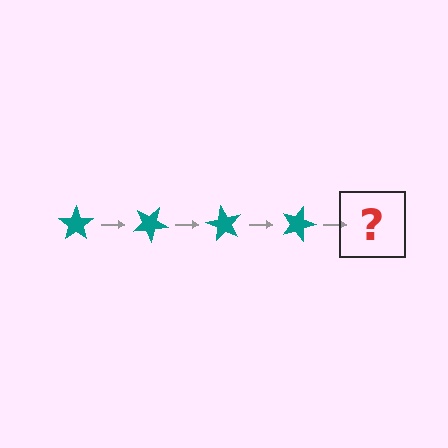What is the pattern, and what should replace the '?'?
The pattern is that the star rotates 30 degrees each step. The '?' should be a teal star rotated 120 degrees.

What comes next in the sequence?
The next element should be a teal star rotated 120 degrees.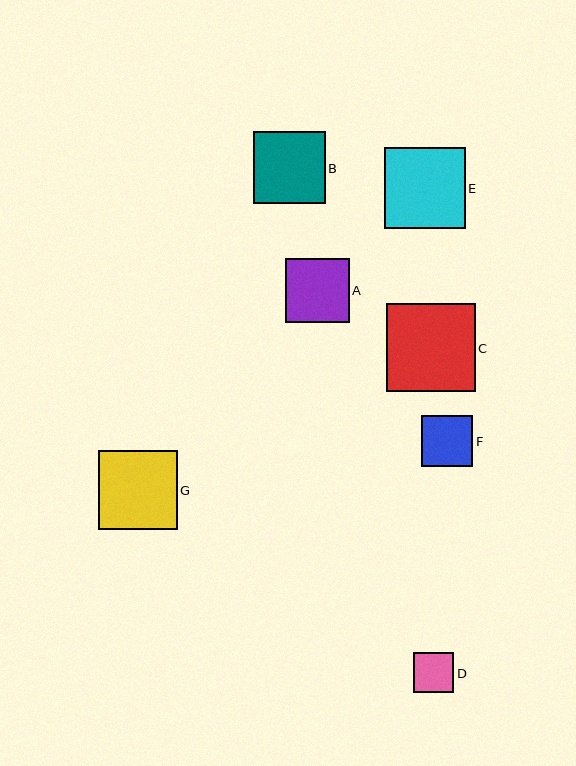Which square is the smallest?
Square D is the smallest with a size of approximately 40 pixels.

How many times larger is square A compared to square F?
Square A is approximately 1.2 times the size of square F.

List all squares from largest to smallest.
From largest to smallest: C, E, G, B, A, F, D.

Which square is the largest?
Square C is the largest with a size of approximately 88 pixels.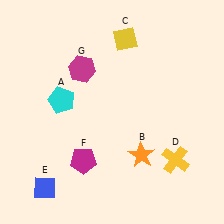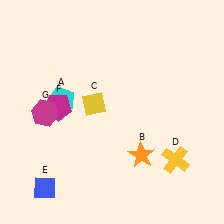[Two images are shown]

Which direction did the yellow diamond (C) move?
The yellow diamond (C) moved down.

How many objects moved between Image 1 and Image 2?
3 objects moved between the two images.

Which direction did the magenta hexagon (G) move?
The magenta hexagon (G) moved down.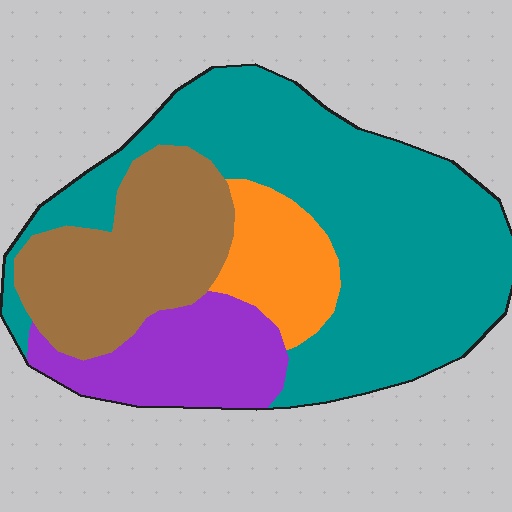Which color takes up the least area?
Orange, at roughly 10%.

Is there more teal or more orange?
Teal.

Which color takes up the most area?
Teal, at roughly 50%.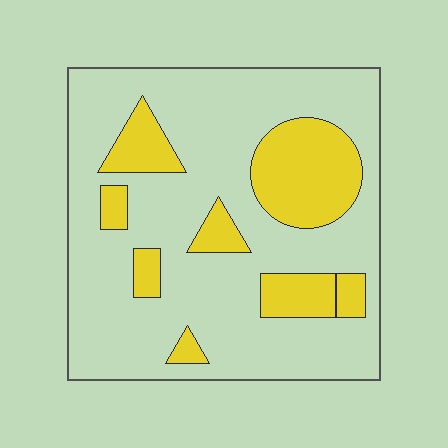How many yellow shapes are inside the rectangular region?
8.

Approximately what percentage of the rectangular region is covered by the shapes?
Approximately 25%.